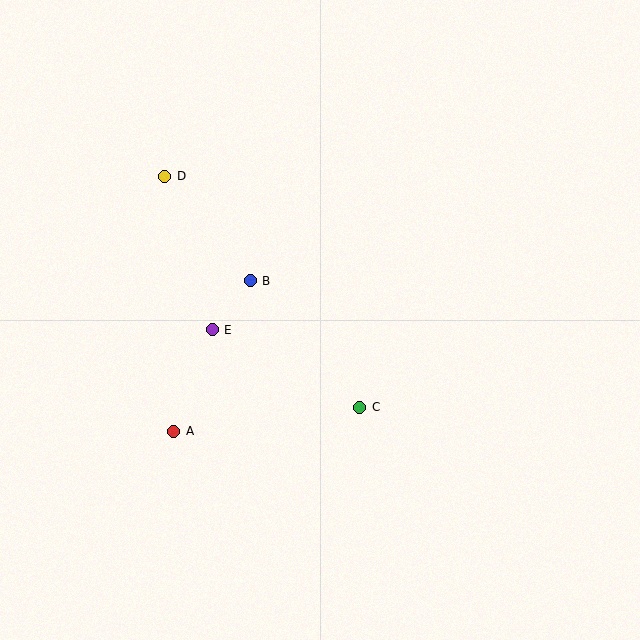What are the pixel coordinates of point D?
Point D is at (165, 176).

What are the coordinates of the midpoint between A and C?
The midpoint between A and C is at (267, 419).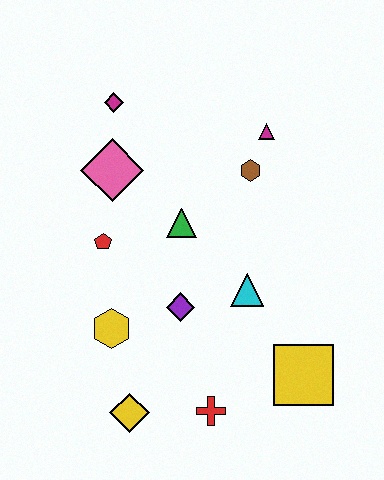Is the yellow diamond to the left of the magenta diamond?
No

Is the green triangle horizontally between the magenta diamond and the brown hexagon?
Yes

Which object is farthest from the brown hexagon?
The yellow diamond is farthest from the brown hexagon.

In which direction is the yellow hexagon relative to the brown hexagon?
The yellow hexagon is below the brown hexagon.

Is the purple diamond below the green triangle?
Yes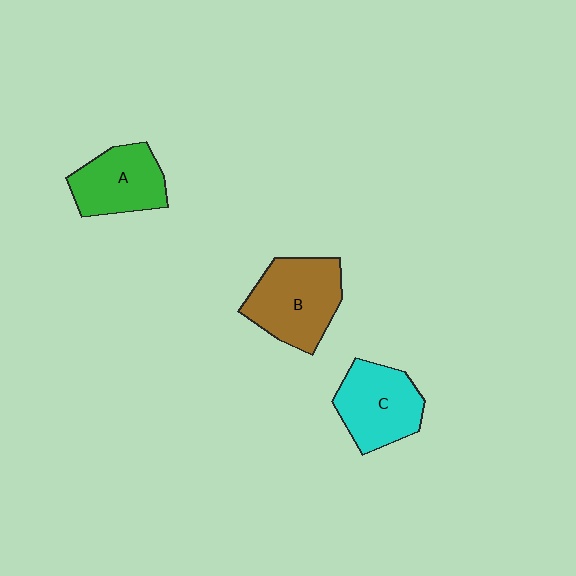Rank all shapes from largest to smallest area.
From largest to smallest: B (brown), C (cyan), A (green).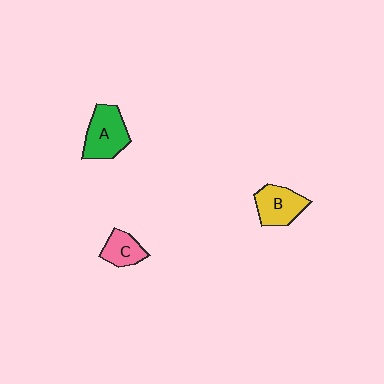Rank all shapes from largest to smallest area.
From largest to smallest: A (green), B (yellow), C (pink).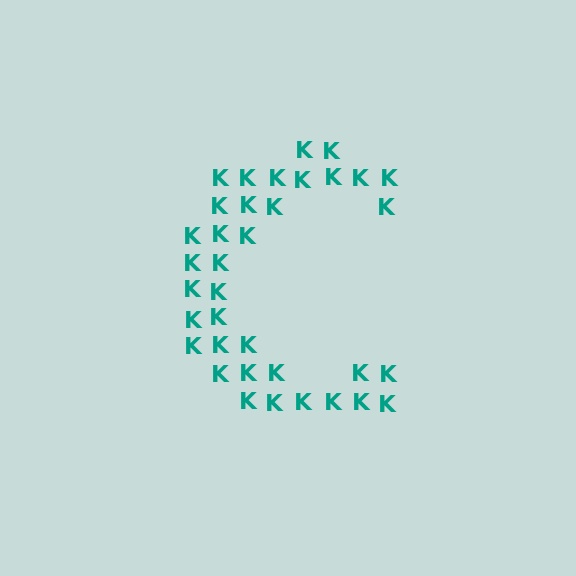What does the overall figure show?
The overall figure shows the letter C.